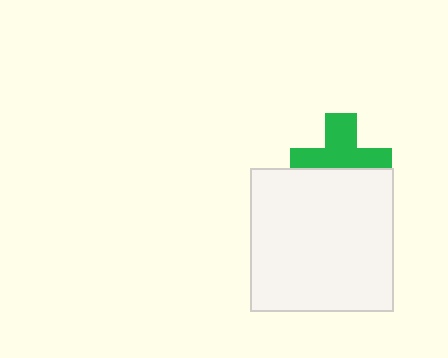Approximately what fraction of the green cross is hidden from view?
Roughly 43% of the green cross is hidden behind the white square.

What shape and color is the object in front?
The object in front is a white square.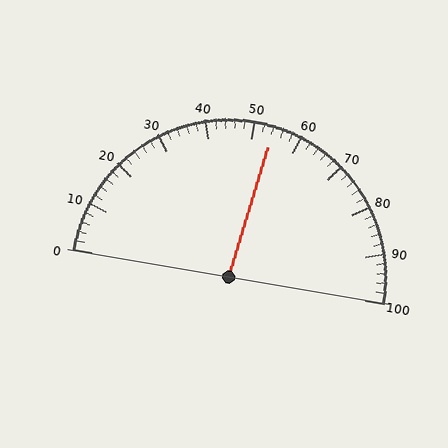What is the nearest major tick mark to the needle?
The nearest major tick mark is 50.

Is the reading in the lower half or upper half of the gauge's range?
The reading is in the upper half of the range (0 to 100).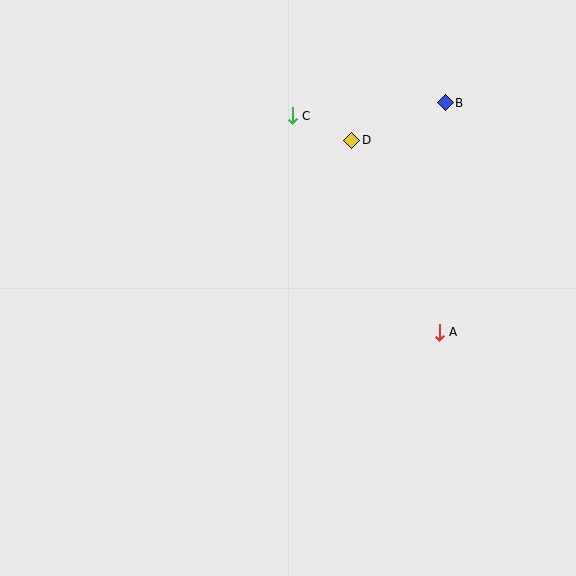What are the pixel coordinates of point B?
Point B is at (445, 103).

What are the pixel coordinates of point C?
Point C is at (292, 116).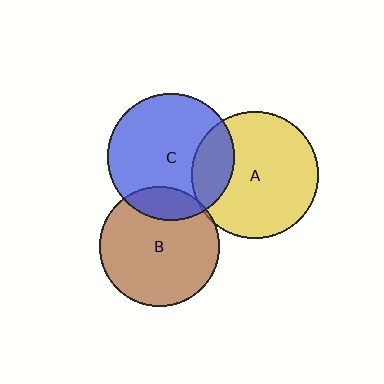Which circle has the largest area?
Circle C (blue).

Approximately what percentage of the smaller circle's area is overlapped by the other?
Approximately 20%.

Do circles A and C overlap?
Yes.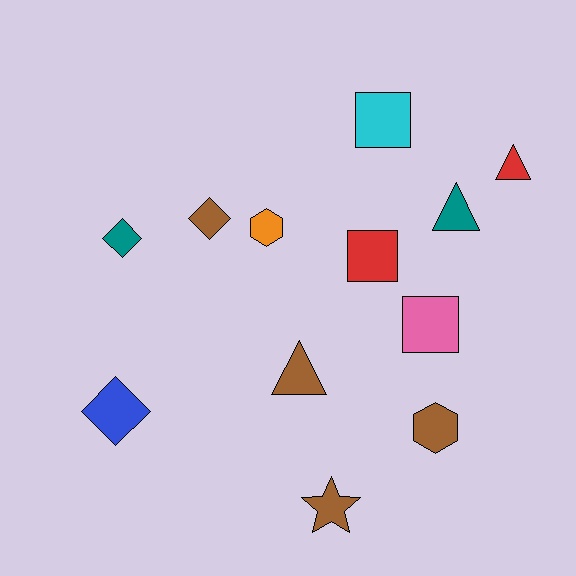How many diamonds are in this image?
There are 3 diamonds.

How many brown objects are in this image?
There are 4 brown objects.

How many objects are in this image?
There are 12 objects.